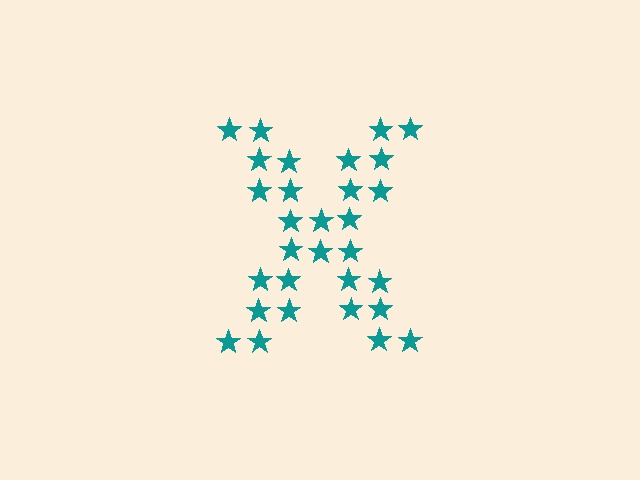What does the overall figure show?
The overall figure shows the letter X.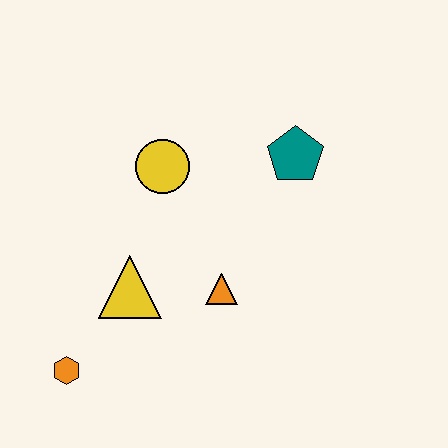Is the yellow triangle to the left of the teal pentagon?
Yes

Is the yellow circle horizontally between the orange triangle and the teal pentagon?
No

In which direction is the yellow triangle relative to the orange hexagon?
The yellow triangle is above the orange hexagon.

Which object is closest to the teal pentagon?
The yellow circle is closest to the teal pentagon.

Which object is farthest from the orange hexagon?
The teal pentagon is farthest from the orange hexagon.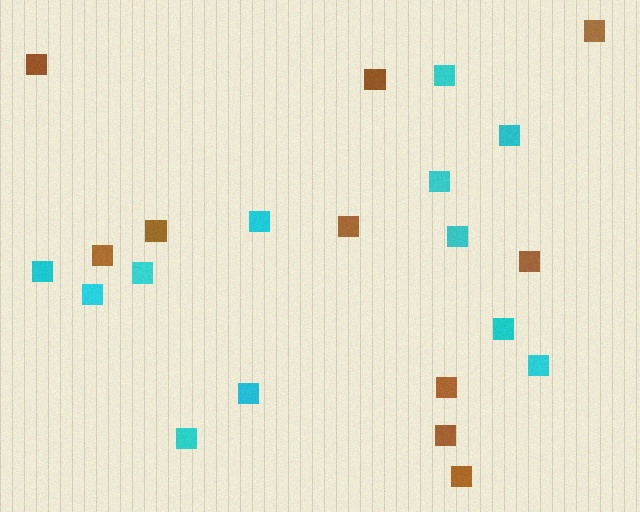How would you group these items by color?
There are 2 groups: one group of cyan squares (12) and one group of brown squares (10).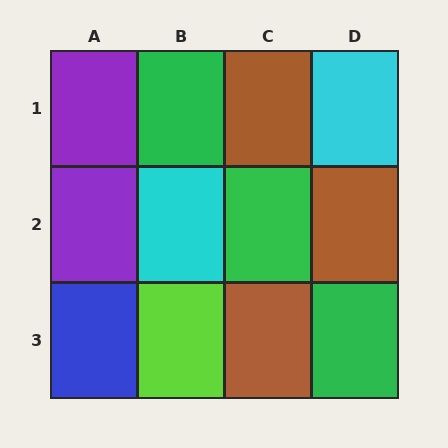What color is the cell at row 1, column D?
Cyan.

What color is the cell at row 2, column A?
Purple.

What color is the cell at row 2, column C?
Green.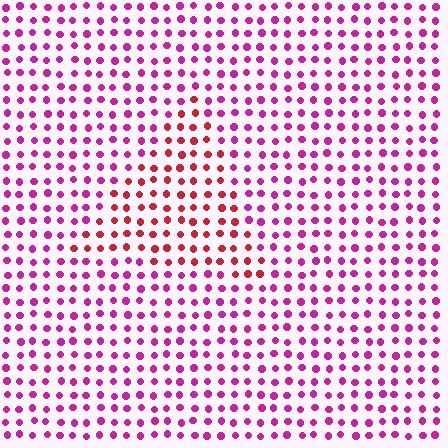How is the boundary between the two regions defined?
The boundary is defined purely by a slight shift in hue (about 39 degrees). Spacing, size, and orientation are identical on both sides.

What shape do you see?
I see a triangle.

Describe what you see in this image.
The image is filled with small magenta elements in a uniform arrangement. A triangle-shaped region is visible where the elements are tinted to a slightly different hue, forming a subtle color boundary.